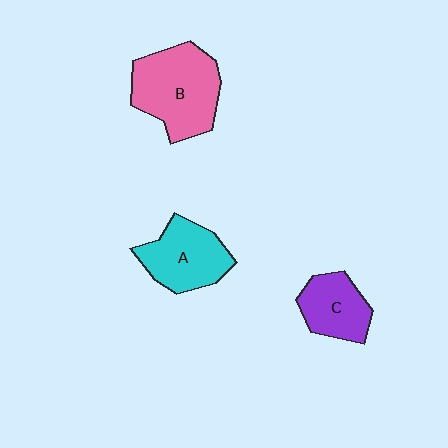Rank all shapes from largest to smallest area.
From largest to smallest: B (pink), A (cyan), C (purple).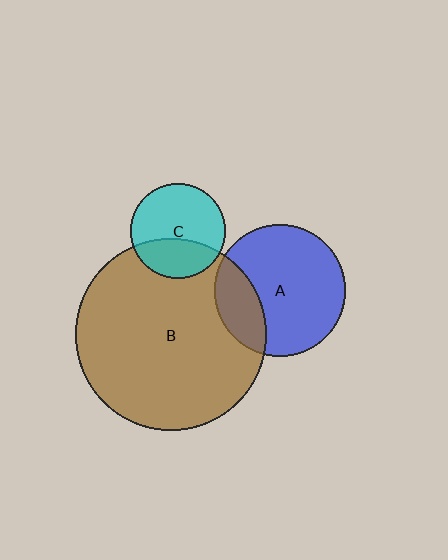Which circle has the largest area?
Circle B (brown).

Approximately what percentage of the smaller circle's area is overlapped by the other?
Approximately 35%.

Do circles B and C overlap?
Yes.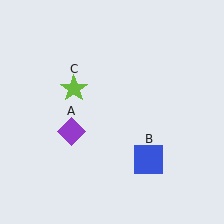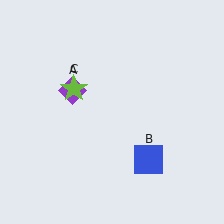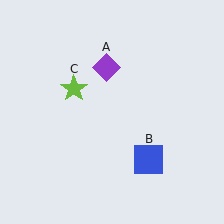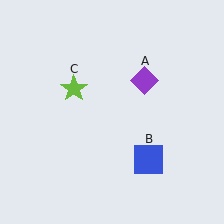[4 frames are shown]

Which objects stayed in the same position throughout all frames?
Blue square (object B) and lime star (object C) remained stationary.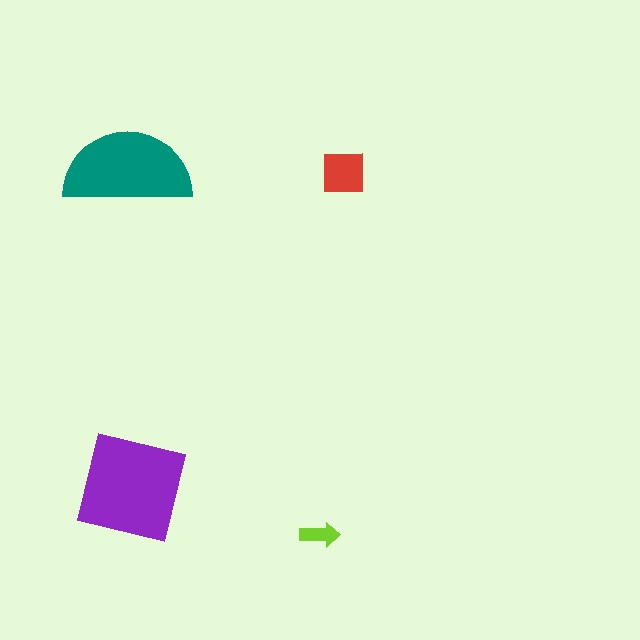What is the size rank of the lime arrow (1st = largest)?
4th.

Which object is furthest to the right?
The red square is rightmost.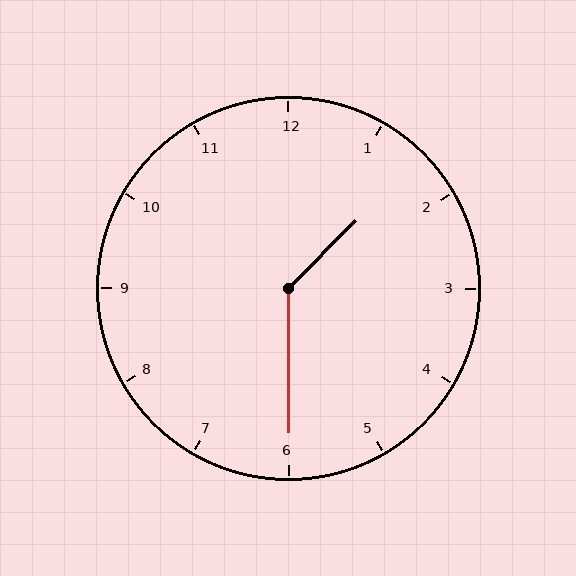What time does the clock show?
1:30.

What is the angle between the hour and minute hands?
Approximately 135 degrees.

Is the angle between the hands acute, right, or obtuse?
It is obtuse.